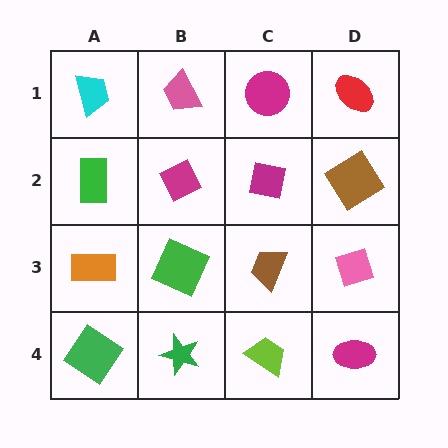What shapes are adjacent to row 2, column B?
A pink trapezoid (row 1, column B), a green square (row 3, column B), a green rectangle (row 2, column A), a magenta square (row 2, column C).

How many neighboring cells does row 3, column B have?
4.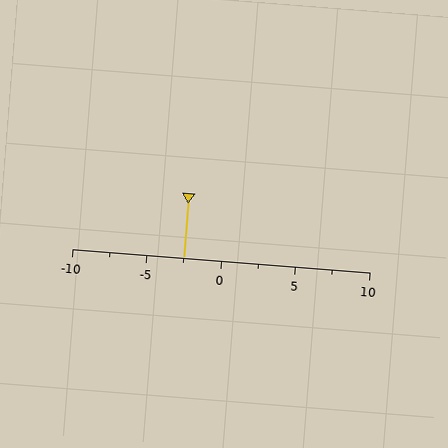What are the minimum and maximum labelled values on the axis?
The axis runs from -10 to 10.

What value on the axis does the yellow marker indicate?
The marker indicates approximately -2.5.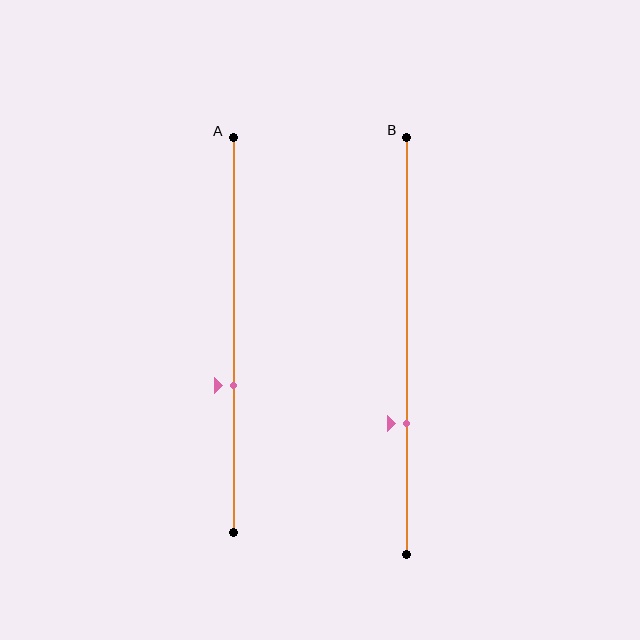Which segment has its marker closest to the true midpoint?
Segment A has its marker closest to the true midpoint.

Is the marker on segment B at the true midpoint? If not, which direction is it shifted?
No, the marker on segment B is shifted downward by about 19% of the segment length.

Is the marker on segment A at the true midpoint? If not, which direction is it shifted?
No, the marker on segment A is shifted downward by about 13% of the segment length.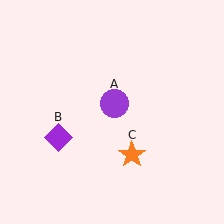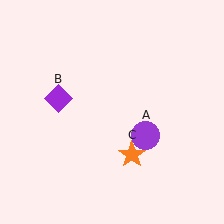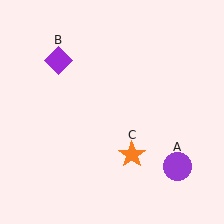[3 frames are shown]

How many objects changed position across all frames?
2 objects changed position: purple circle (object A), purple diamond (object B).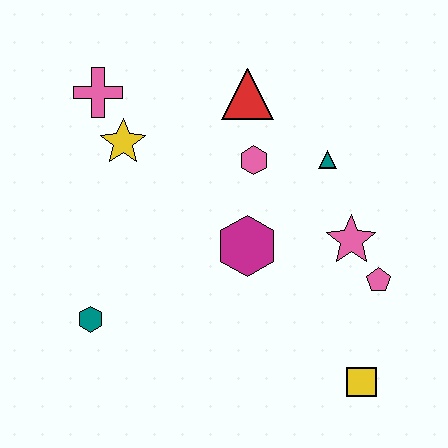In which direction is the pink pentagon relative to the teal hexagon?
The pink pentagon is to the right of the teal hexagon.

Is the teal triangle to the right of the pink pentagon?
No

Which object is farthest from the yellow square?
The pink cross is farthest from the yellow square.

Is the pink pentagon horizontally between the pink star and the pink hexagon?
No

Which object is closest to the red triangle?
The pink hexagon is closest to the red triangle.